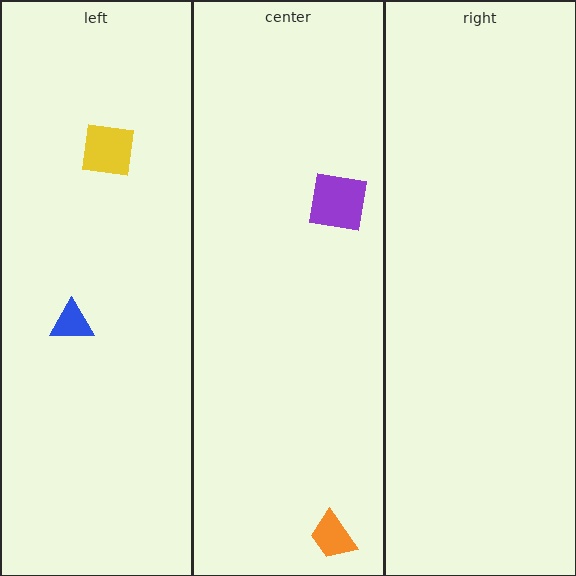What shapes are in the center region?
The orange trapezoid, the purple square.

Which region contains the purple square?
The center region.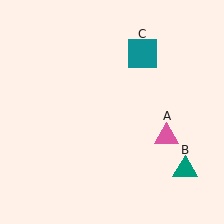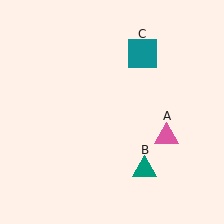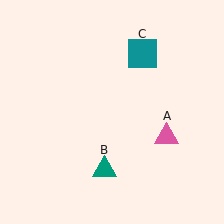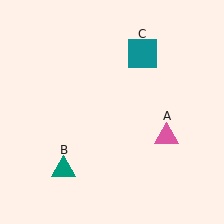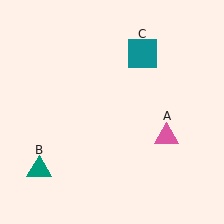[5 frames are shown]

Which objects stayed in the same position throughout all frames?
Pink triangle (object A) and teal square (object C) remained stationary.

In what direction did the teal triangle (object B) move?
The teal triangle (object B) moved left.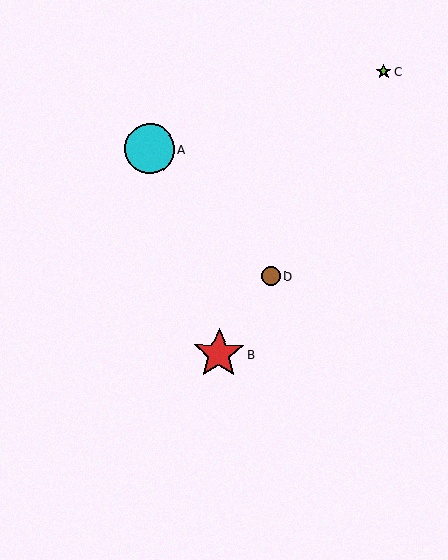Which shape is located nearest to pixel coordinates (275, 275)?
The brown circle (labeled D) at (271, 276) is nearest to that location.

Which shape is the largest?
The red star (labeled B) is the largest.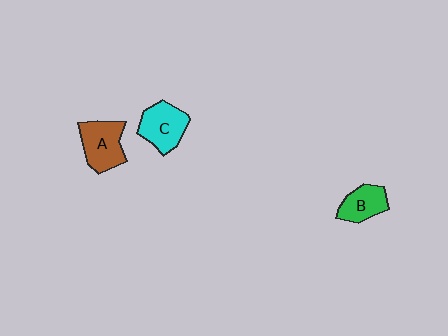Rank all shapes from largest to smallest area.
From largest to smallest: A (brown), C (cyan), B (green).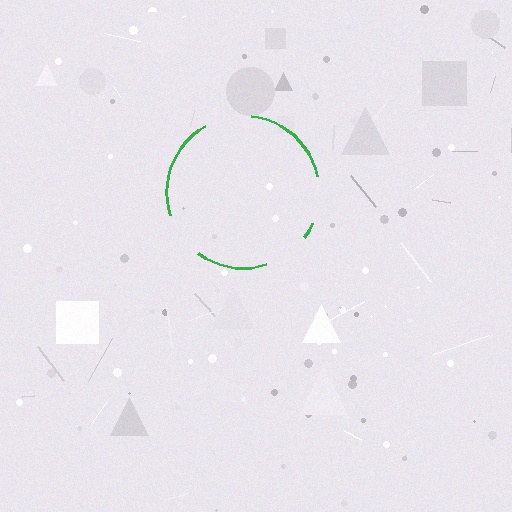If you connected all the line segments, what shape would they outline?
They would outline a circle.